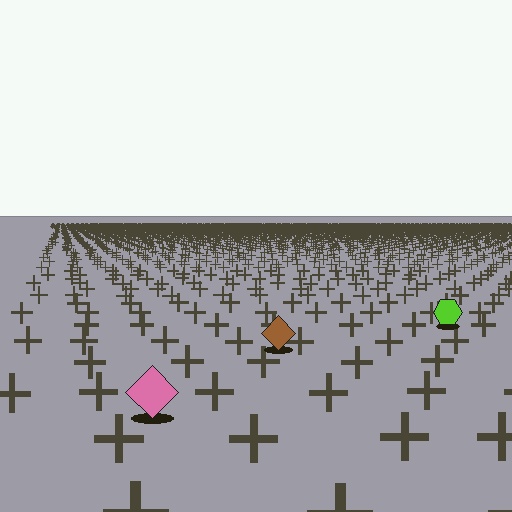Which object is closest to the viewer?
The pink diamond is closest. The texture marks near it are larger and more spread out.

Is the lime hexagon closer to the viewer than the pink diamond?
No. The pink diamond is closer — you can tell from the texture gradient: the ground texture is coarser near it.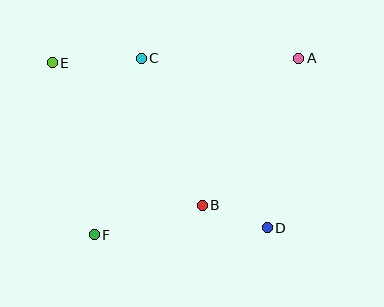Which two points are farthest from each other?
Points D and E are farthest from each other.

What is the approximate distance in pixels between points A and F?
The distance between A and F is approximately 270 pixels.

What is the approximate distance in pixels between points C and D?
The distance between C and D is approximately 211 pixels.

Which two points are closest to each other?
Points B and D are closest to each other.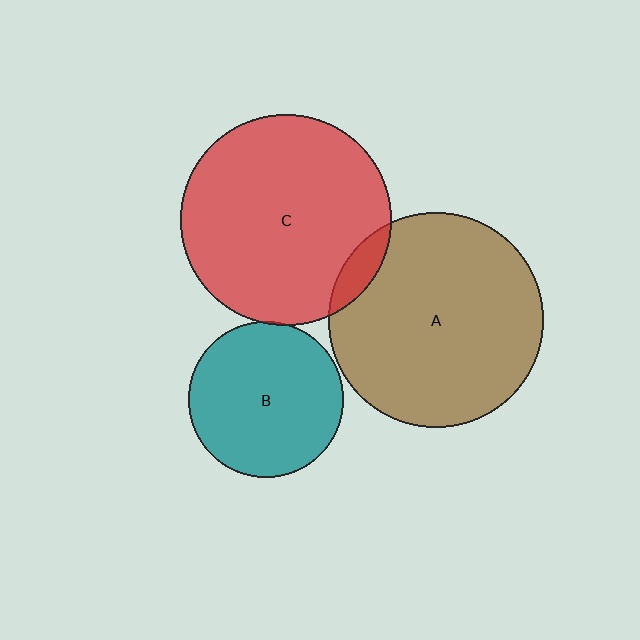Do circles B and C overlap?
Yes.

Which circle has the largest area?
Circle A (brown).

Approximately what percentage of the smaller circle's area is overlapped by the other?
Approximately 5%.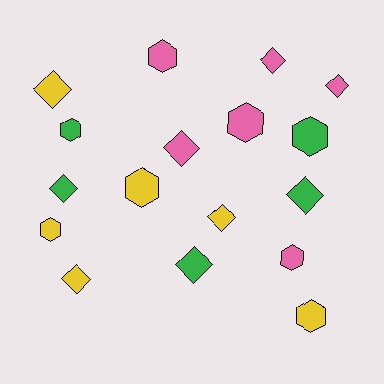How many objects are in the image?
There are 17 objects.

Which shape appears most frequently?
Diamond, with 9 objects.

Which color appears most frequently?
Yellow, with 6 objects.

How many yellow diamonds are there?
There are 3 yellow diamonds.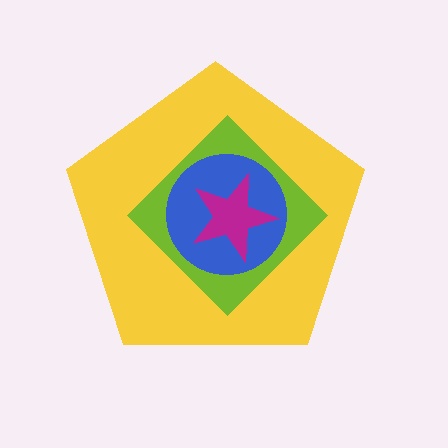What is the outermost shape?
The yellow pentagon.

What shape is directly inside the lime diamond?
The blue circle.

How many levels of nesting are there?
4.